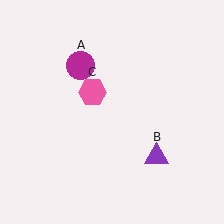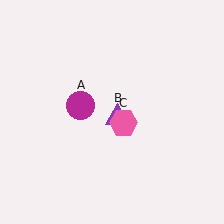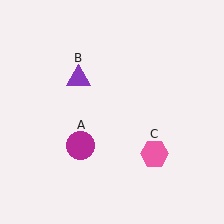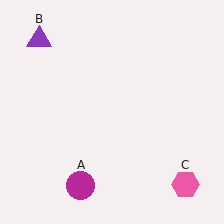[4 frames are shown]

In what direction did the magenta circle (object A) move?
The magenta circle (object A) moved down.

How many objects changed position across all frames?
3 objects changed position: magenta circle (object A), purple triangle (object B), pink hexagon (object C).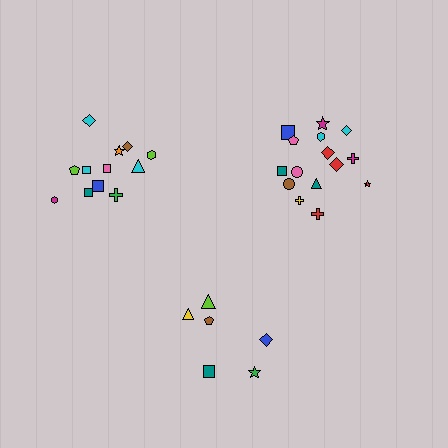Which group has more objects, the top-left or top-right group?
The top-right group.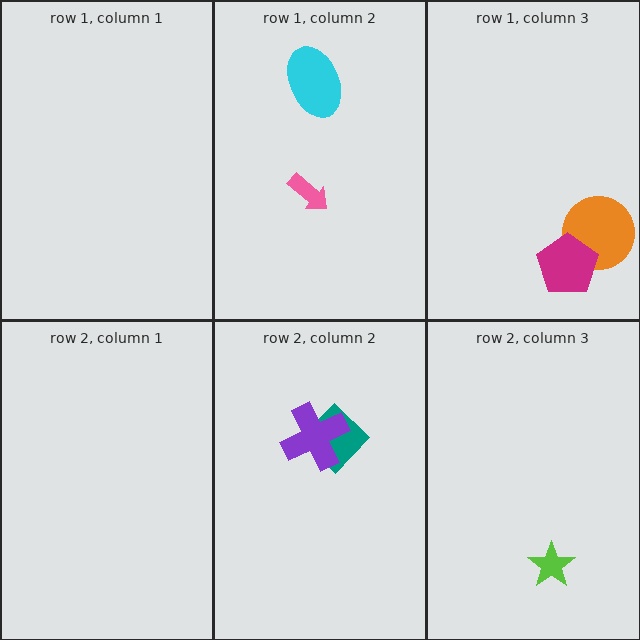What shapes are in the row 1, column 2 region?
The cyan ellipse, the pink arrow.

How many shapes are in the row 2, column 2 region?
2.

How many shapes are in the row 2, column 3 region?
1.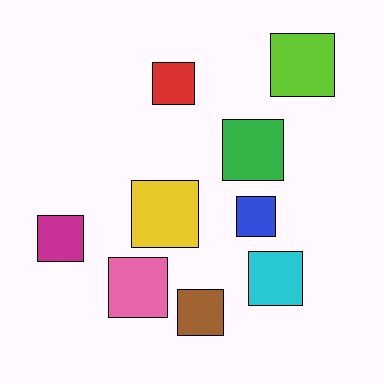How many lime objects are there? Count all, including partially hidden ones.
There is 1 lime object.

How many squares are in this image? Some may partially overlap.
There are 9 squares.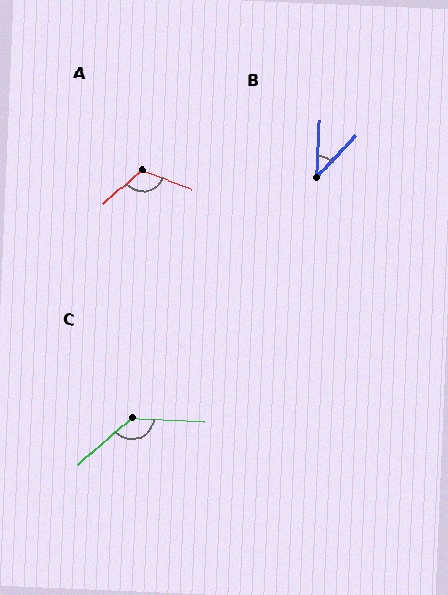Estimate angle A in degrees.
Approximately 119 degrees.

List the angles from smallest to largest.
B (41°), A (119°), C (136°).